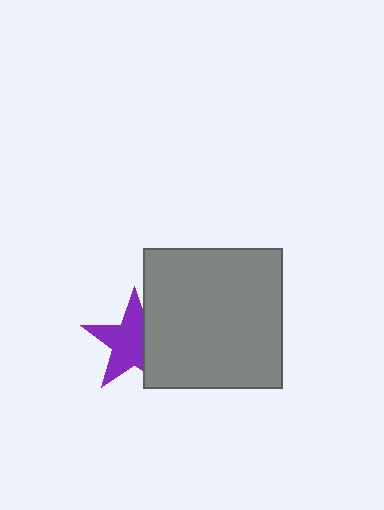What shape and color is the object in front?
The object in front is a gray square.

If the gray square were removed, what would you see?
You would see the complete purple star.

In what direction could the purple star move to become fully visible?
The purple star could move left. That would shift it out from behind the gray square entirely.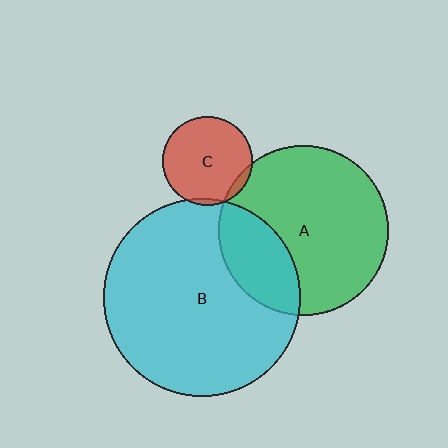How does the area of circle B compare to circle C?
Approximately 4.8 times.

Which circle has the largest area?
Circle B (cyan).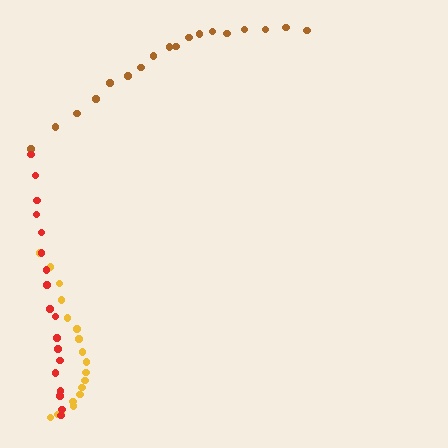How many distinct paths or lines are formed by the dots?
There are 3 distinct paths.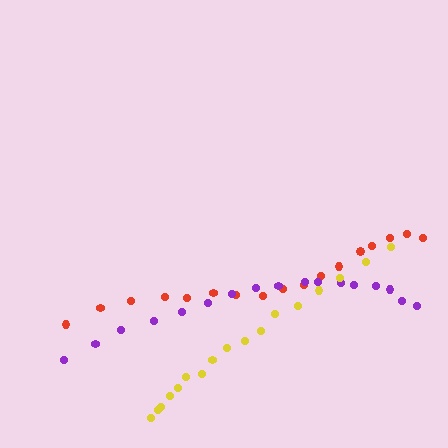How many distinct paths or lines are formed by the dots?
There are 3 distinct paths.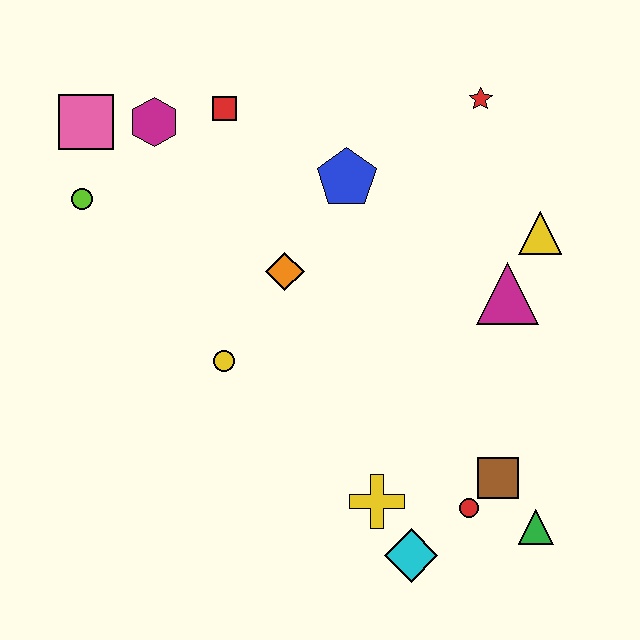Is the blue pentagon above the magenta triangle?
Yes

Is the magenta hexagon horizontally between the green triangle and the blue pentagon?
No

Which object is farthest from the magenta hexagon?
The green triangle is farthest from the magenta hexagon.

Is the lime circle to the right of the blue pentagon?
No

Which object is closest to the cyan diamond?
The yellow cross is closest to the cyan diamond.